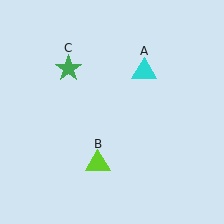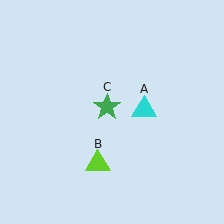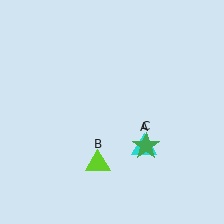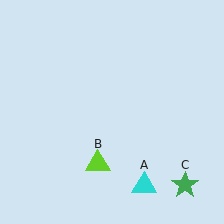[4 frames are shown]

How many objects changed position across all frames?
2 objects changed position: cyan triangle (object A), green star (object C).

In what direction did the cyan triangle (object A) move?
The cyan triangle (object A) moved down.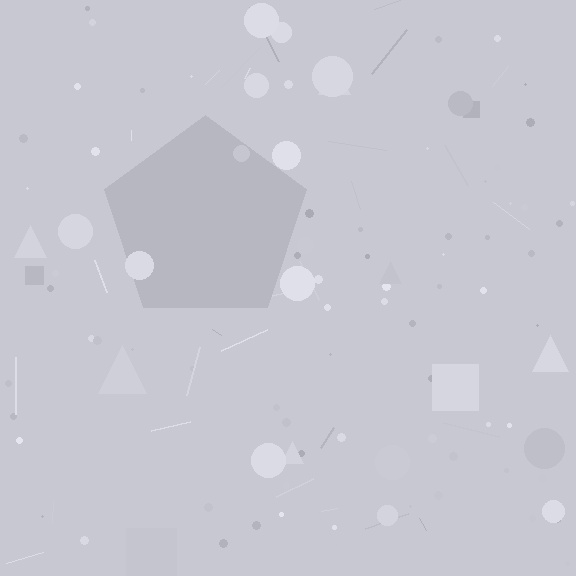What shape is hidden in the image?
A pentagon is hidden in the image.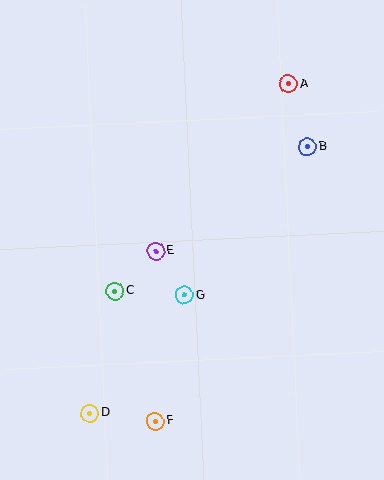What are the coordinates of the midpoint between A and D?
The midpoint between A and D is at (189, 249).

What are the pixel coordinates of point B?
Point B is at (308, 147).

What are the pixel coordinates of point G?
Point G is at (184, 295).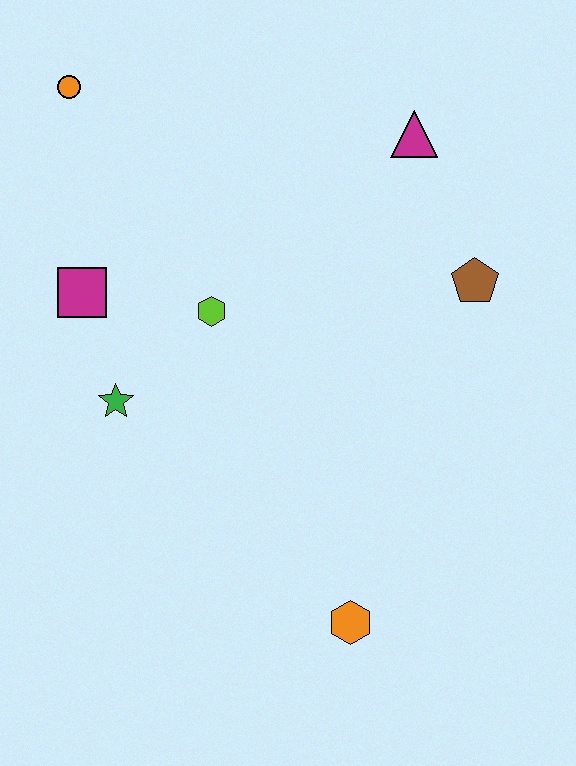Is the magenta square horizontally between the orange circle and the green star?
Yes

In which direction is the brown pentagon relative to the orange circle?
The brown pentagon is to the right of the orange circle.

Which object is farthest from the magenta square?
The orange hexagon is farthest from the magenta square.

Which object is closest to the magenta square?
The green star is closest to the magenta square.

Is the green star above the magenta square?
No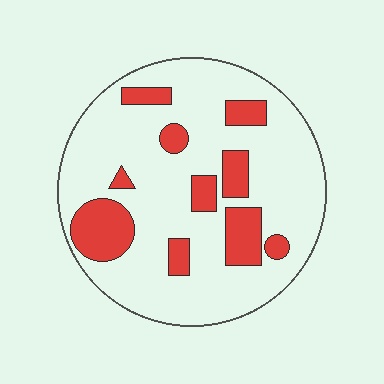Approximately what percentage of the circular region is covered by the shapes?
Approximately 20%.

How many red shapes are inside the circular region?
10.